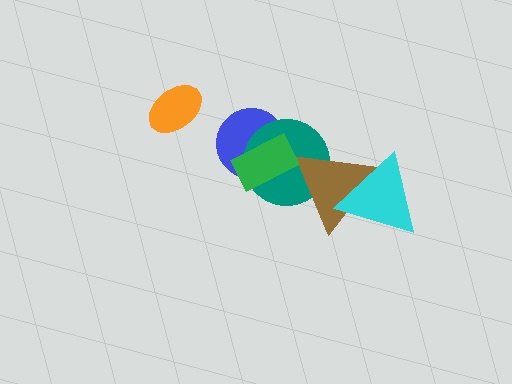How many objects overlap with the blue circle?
2 objects overlap with the blue circle.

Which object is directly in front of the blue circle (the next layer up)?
The teal circle is directly in front of the blue circle.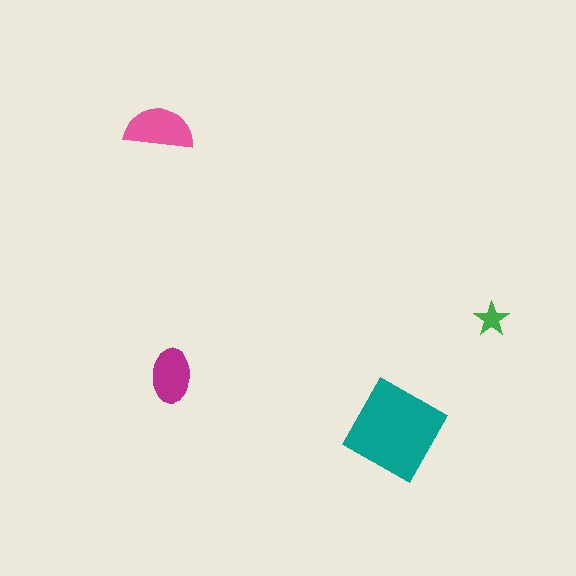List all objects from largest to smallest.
The teal diamond, the pink semicircle, the magenta ellipse, the green star.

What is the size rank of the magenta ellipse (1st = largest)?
3rd.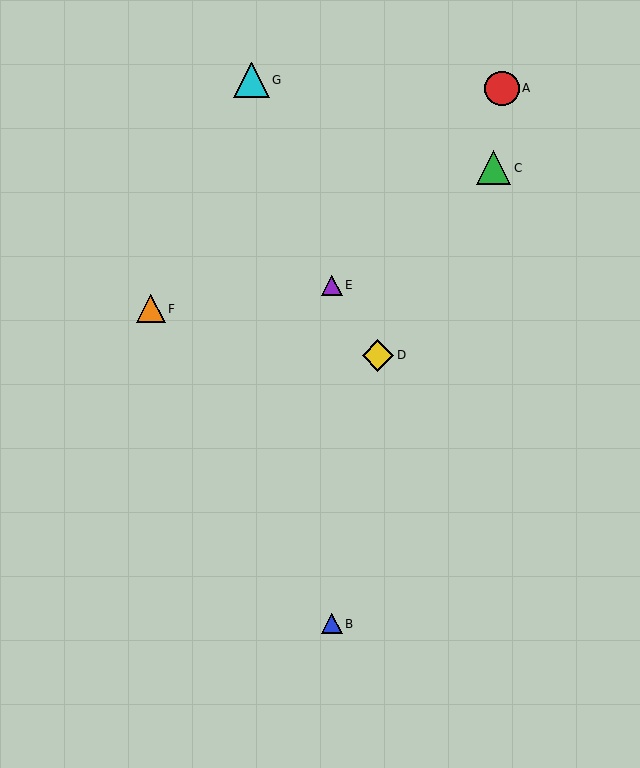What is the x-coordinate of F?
Object F is at x≈151.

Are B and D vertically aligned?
No, B is at x≈332 and D is at x≈378.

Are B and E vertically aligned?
Yes, both are at x≈332.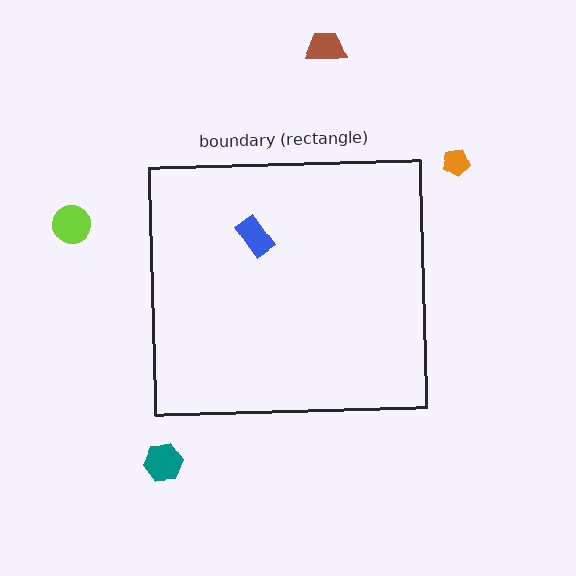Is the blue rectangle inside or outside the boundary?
Inside.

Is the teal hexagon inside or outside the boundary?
Outside.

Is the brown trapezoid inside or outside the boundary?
Outside.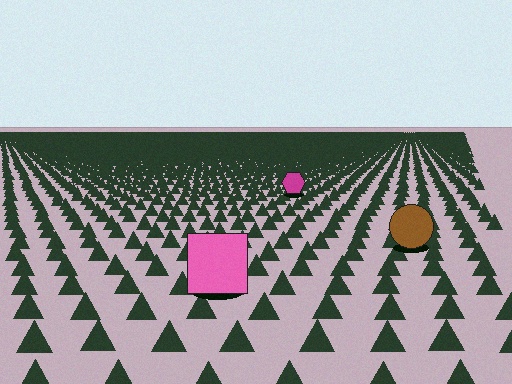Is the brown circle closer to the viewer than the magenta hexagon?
Yes. The brown circle is closer — you can tell from the texture gradient: the ground texture is coarser near it.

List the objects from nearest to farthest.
From nearest to farthest: the pink square, the brown circle, the magenta hexagon.